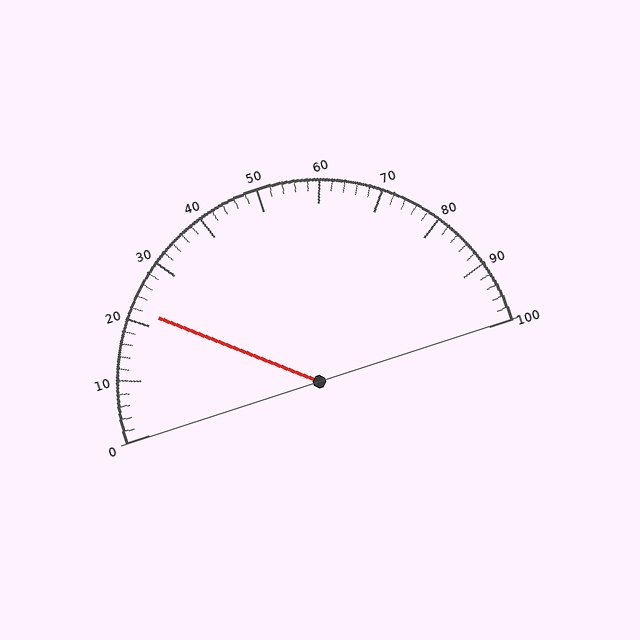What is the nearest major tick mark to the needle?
The nearest major tick mark is 20.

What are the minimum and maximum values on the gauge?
The gauge ranges from 0 to 100.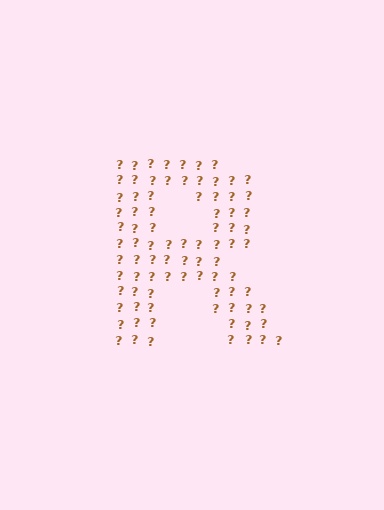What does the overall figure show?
The overall figure shows the letter R.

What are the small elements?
The small elements are question marks.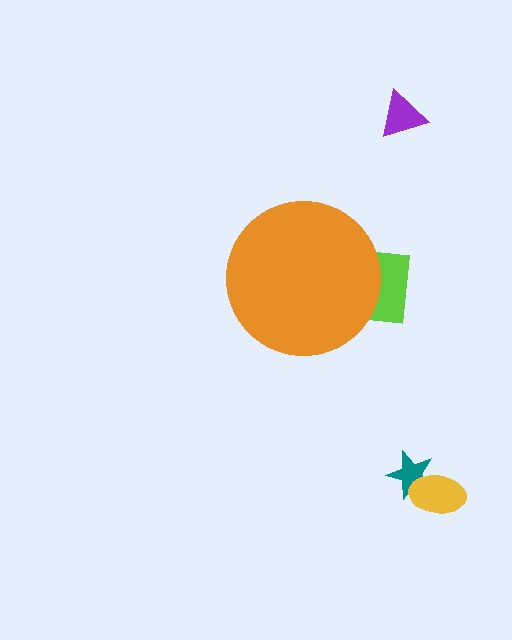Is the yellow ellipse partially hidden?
No, the yellow ellipse is fully visible.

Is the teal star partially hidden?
No, the teal star is fully visible.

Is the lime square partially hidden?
Yes, the lime square is partially hidden behind the orange circle.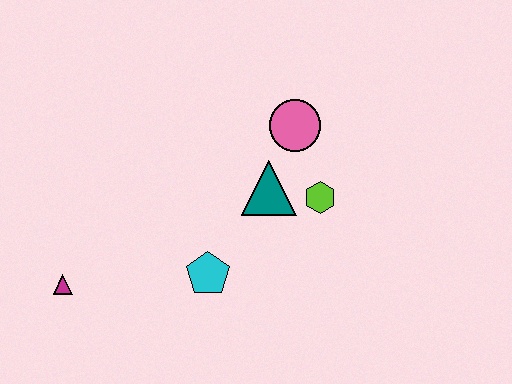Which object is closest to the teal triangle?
The lime hexagon is closest to the teal triangle.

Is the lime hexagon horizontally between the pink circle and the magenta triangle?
No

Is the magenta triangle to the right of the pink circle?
No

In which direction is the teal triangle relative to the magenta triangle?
The teal triangle is to the right of the magenta triangle.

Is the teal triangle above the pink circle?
No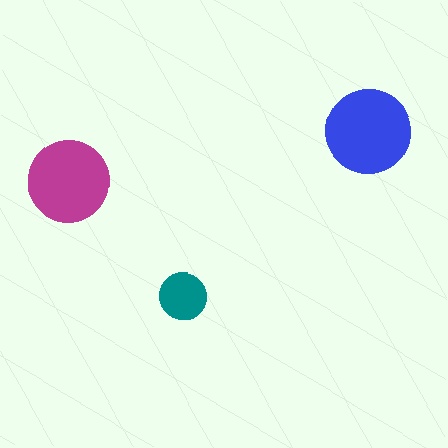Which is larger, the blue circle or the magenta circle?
The blue one.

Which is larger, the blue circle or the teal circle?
The blue one.